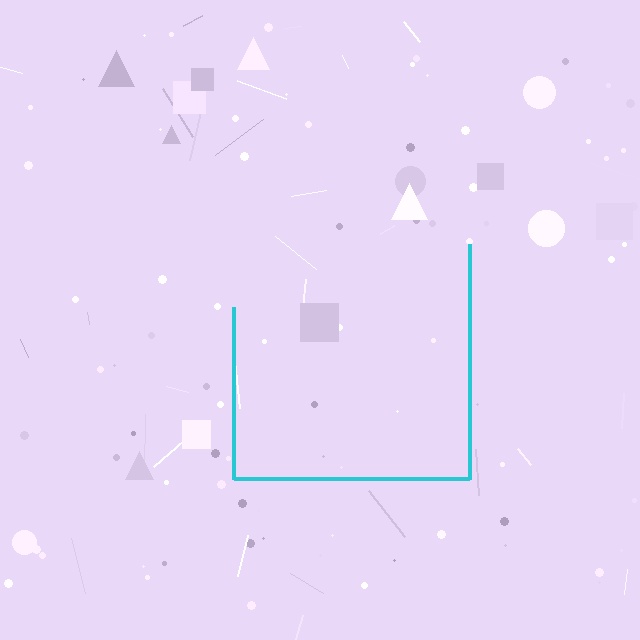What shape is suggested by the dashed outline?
The dashed outline suggests a square.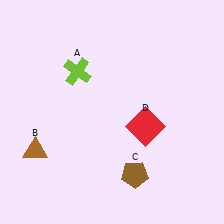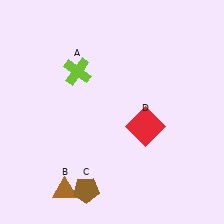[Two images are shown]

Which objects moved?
The objects that moved are: the brown triangle (B), the brown pentagon (C).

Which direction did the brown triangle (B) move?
The brown triangle (B) moved down.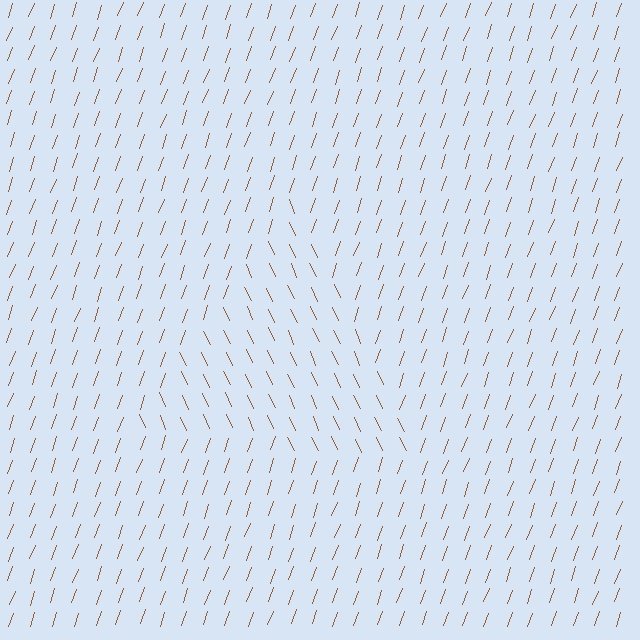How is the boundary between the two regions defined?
The boundary is defined purely by a change in line orientation (approximately 45 degrees difference). All lines are the same color and thickness.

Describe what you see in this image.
The image is filled with small brown line segments. A triangle region in the image has lines oriented differently from the surrounding lines, creating a visible texture boundary.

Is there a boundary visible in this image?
Yes, there is a texture boundary formed by a change in line orientation.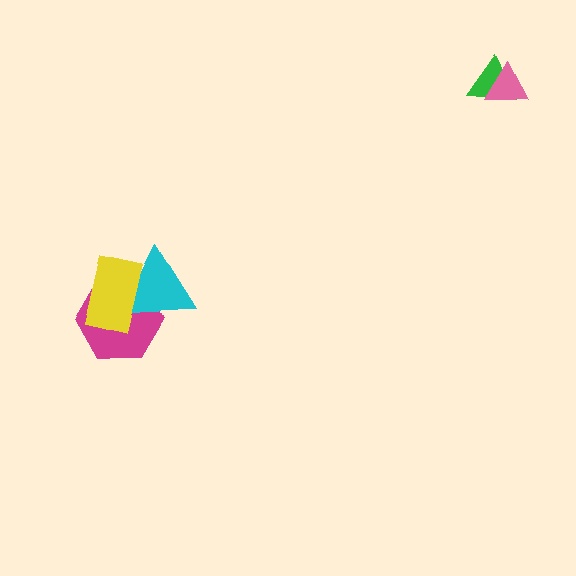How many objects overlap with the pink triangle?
1 object overlaps with the pink triangle.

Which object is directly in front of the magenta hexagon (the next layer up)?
The cyan triangle is directly in front of the magenta hexagon.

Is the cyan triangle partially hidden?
Yes, it is partially covered by another shape.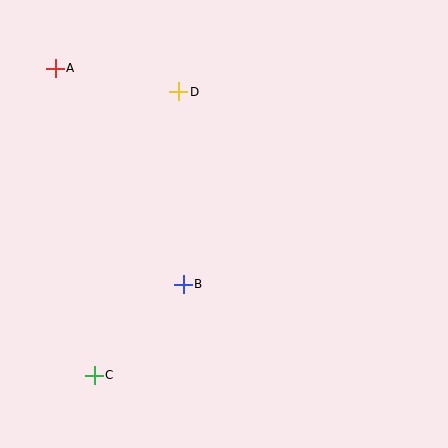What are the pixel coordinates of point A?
Point A is at (55, 68).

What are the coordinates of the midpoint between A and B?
The midpoint between A and B is at (119, 176).